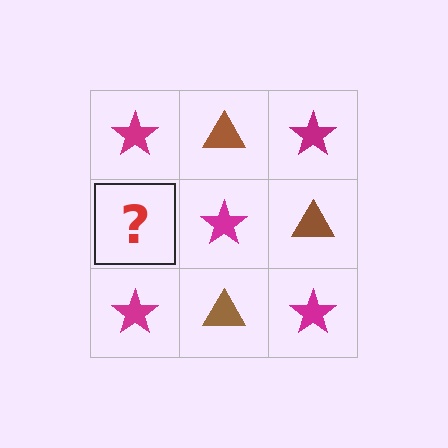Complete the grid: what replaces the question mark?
The question mark should be replaced with a brown triangle.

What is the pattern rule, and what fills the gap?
The rule is that it alternates magenta star and brown triangle in a checkerboard pattern. The gap should be filled with a brown triangle.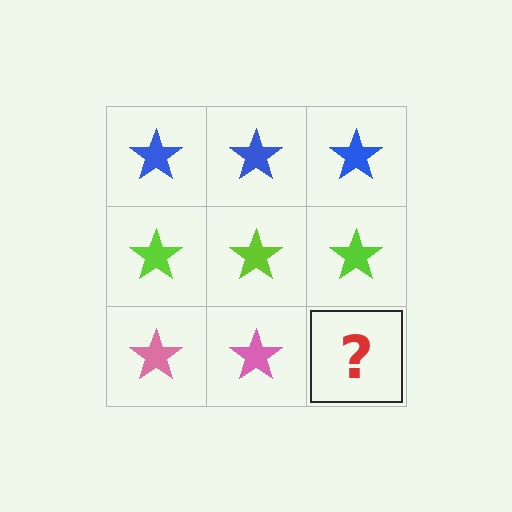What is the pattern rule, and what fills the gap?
The rule is that each row has a consistent color. The gap should be filled with a pink star.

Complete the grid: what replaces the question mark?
The question mark should be replaced with a pink star.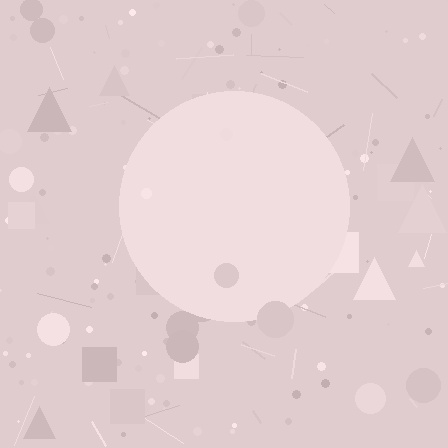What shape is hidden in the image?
A circle is hidden in the image.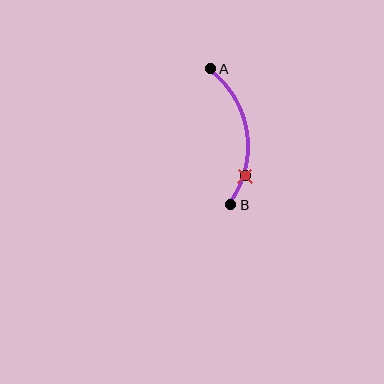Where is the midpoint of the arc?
The arc midpoint is the point on the curve farthest from the straight line joining A and B. It sits to the right of that line.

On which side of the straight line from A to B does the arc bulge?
The arc bulges to the right of the straight line connecting A and B.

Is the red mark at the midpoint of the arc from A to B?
No. The red mark lies on the arc but is closer to endpoint B. The arc midpoint would be at the point on the curve equidistant along the arc from both A and B.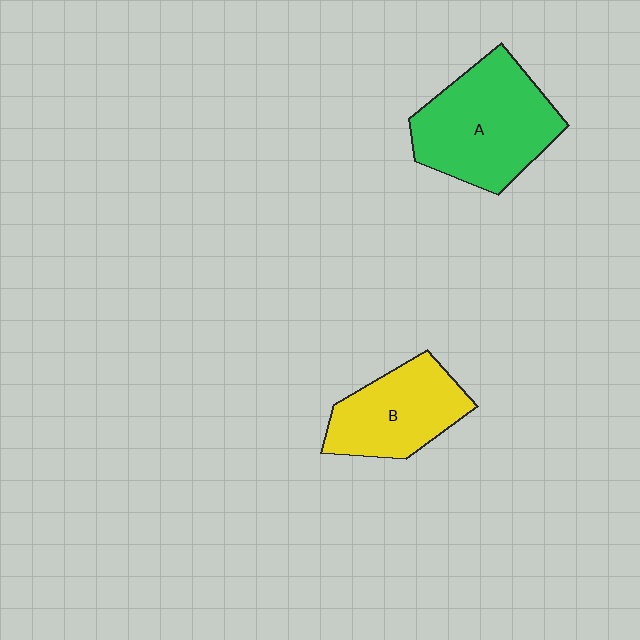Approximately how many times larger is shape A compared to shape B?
Approximately 1.4 times.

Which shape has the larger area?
Shape A (green).